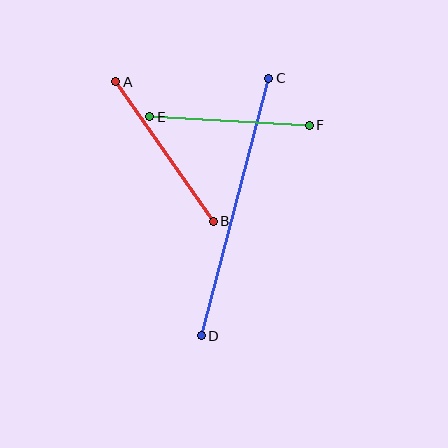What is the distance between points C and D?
The distance is approximately 266 pixels.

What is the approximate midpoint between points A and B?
The midpoint is at approximately (164, 151) pixels.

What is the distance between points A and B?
The distance is approximately 170 pixels.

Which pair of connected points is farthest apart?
Points C and D are farthest apart.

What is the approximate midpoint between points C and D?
The midpoint is at approximately (235, 207) pixels.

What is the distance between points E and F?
The distance is approximately 160 pixels.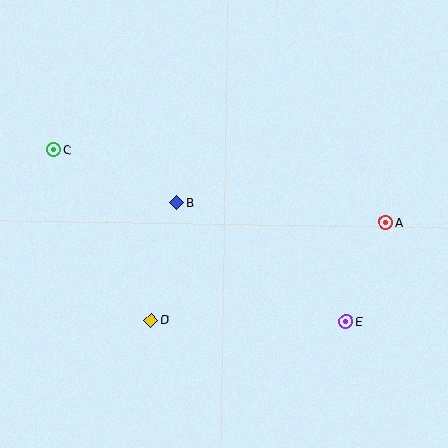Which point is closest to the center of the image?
Point B at (177, 203) is closest to the center.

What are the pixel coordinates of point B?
Point B is at (177, 203).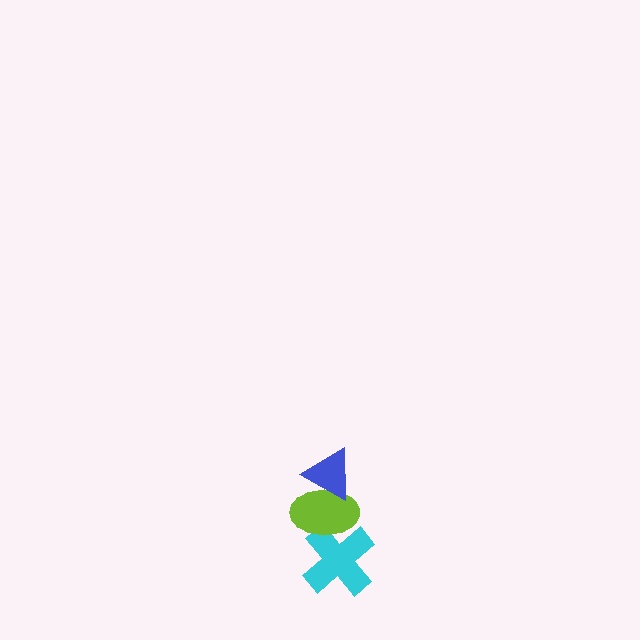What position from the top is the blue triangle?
The blue triangle is 1st from the top.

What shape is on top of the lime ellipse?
The blue triangle is on top of the lime ellipse.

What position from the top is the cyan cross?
The cyan cross is 3rd from the top.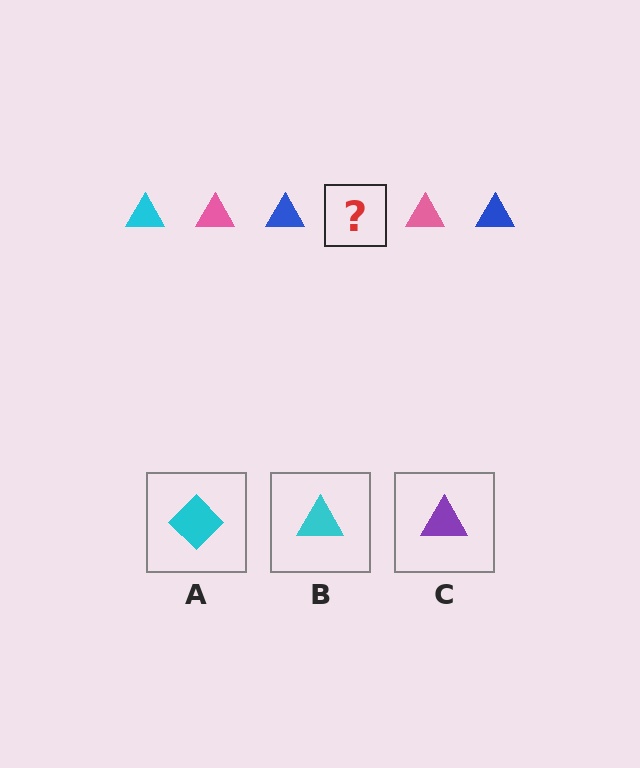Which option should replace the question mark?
Option B.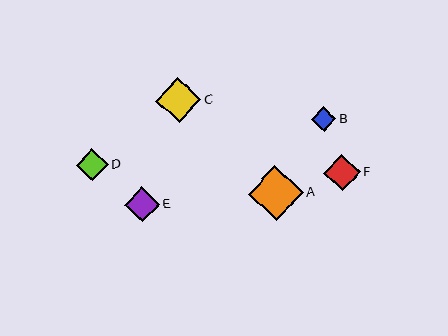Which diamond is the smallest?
Diamond B is the smallest with a size of approximately 25 pixels.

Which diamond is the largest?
Diamond A is the largest with a size of approximately 55 pixels.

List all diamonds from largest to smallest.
From largest to smallest: A, C, F, E, D, B.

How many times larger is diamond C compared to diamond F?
Diamond C is approximately 1.2 times the size of diamond F.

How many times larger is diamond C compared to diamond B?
Diamond C is approximately 1.8 times the size of diamond B.